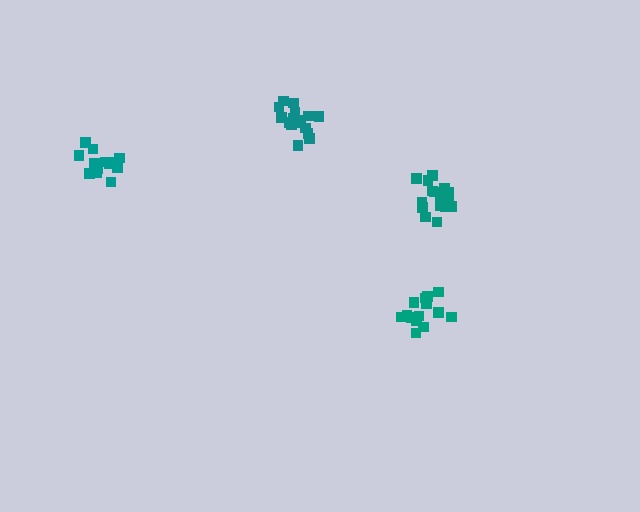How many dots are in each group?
Group 1: 16 dots, Group 2: 17 dots, Group 3: 14 dots, Group 4: 13 dots (60 total).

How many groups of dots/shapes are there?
There are 4 groups.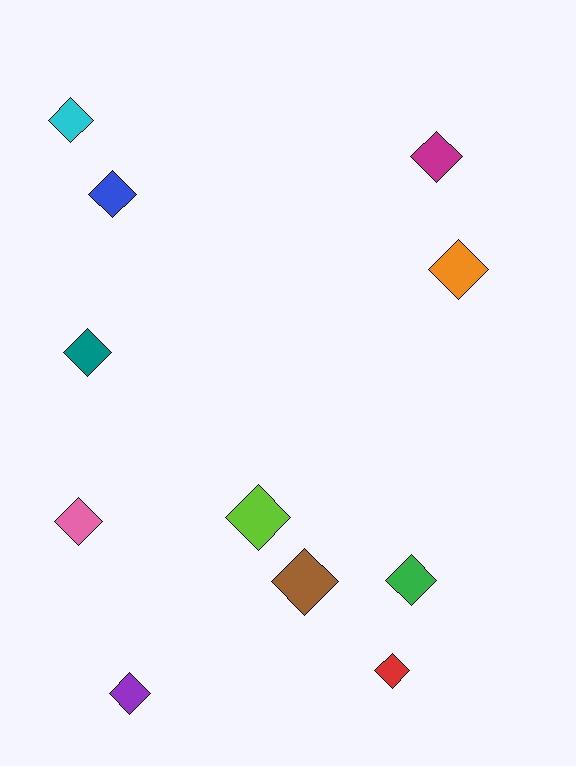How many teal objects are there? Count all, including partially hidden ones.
There is 1 teal object.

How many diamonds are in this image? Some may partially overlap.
There are 11 diamonds.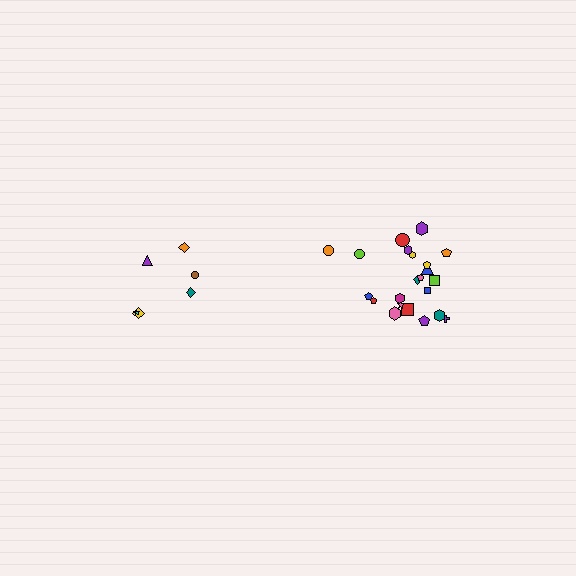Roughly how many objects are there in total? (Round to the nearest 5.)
Roughly 30 objects in total.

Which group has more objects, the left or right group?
The right group.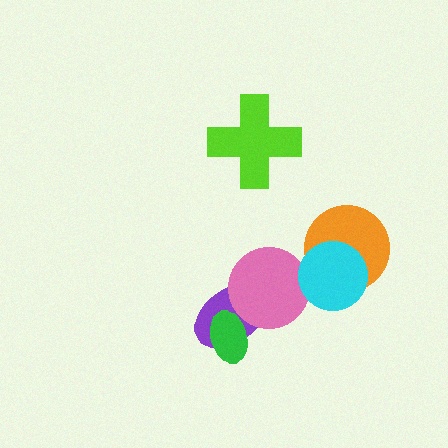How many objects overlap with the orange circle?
1 object overlaps with the orange circle.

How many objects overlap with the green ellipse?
1 object overlaps with the green ellipse.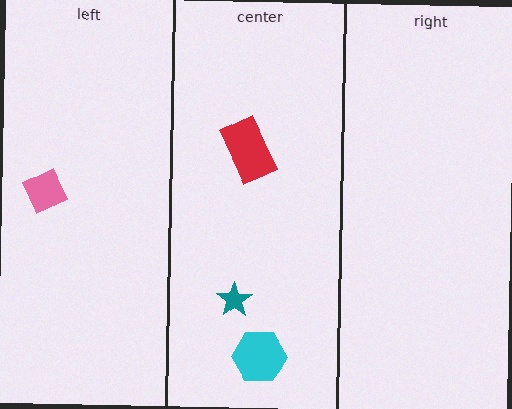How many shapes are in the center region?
3.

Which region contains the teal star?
The center region.